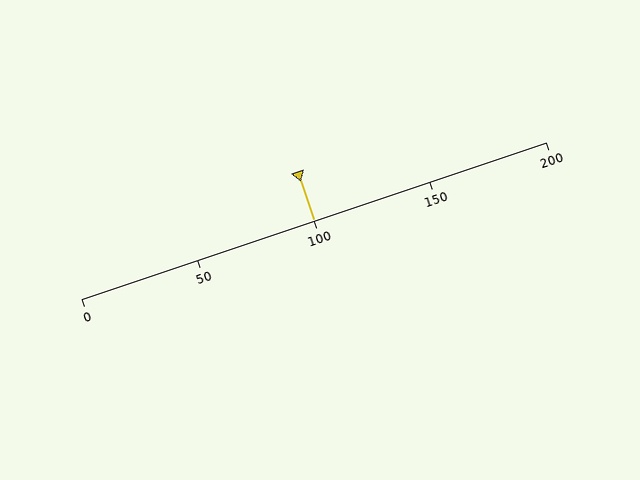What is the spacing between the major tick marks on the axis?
The major ticks are spaced 50 apart.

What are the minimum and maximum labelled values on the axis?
The axis runs from 0 to 200.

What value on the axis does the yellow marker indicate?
The marker indicates approximately 100.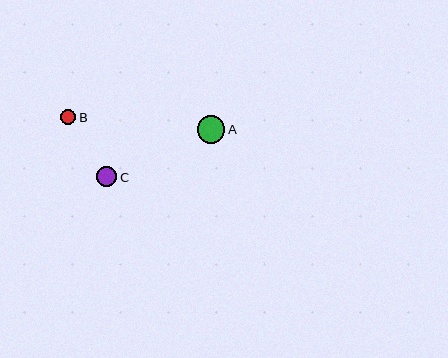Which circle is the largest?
Circle A is the largest with a size of approximately 28 pixels.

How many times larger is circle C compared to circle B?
Circle C is approximately 1.3 times the size of circle B.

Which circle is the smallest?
Circle B is the smallest with a size of approximately 15 pixels.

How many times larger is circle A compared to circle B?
Circle A is approximately 1.9 times the size of circle B.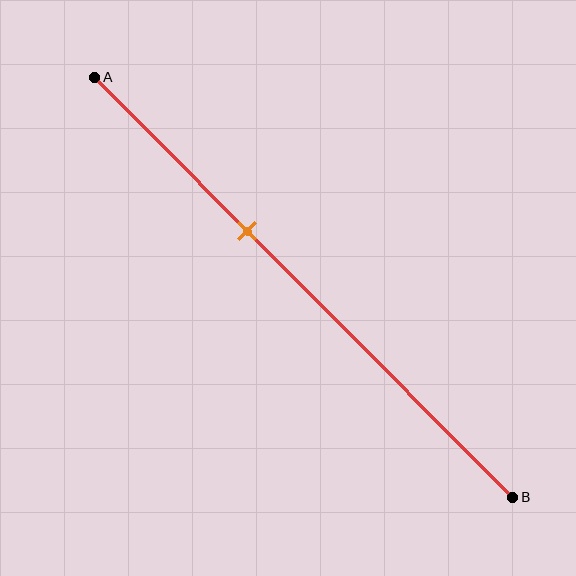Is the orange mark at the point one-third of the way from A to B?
No, the mark is at about 35% from A, not at the 33% one-third point.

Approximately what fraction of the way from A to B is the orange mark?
The orange mark is approximately 35% of the way from A to B.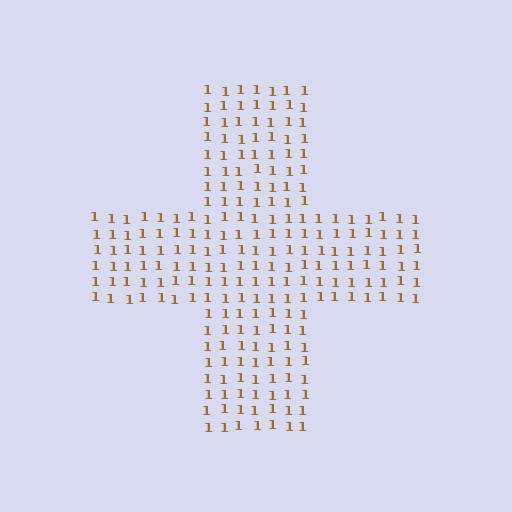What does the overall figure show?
The overall figure shows a cross.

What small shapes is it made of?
It is made of small digit 1's.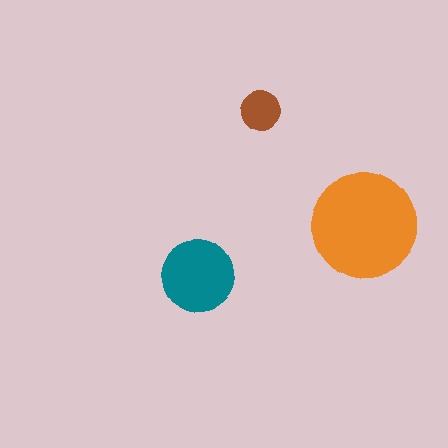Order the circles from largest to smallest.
the orange one, the teal one, the brown one.